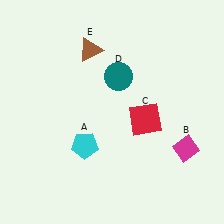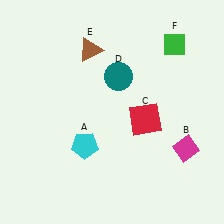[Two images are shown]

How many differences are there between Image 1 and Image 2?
There is 1 difference between the two images.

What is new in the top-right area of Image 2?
A green diamond (F) was added in the top-right area of Image 2.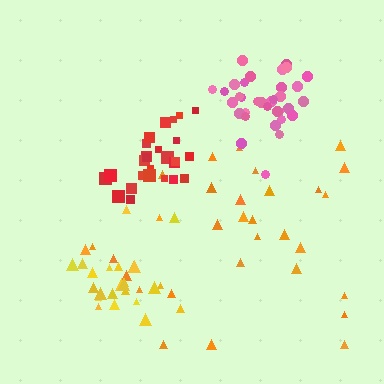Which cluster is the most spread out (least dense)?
Orange.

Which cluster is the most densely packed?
Pink.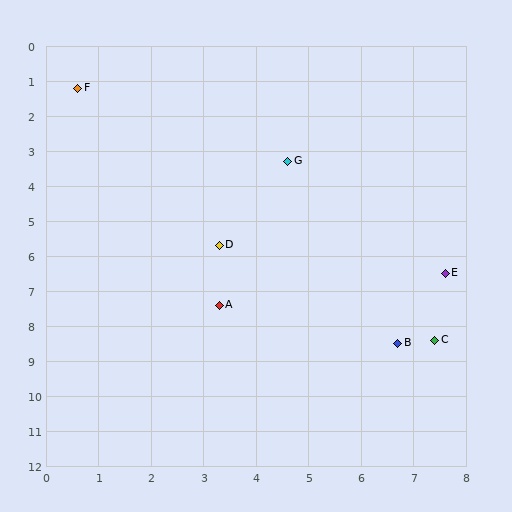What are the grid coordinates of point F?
Point F is at approximately (0.6, 1.2).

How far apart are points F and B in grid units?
Points F and B are about 9.5 grid units apart.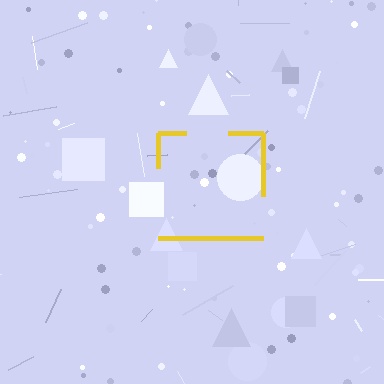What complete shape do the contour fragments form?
The contour fragments form a square.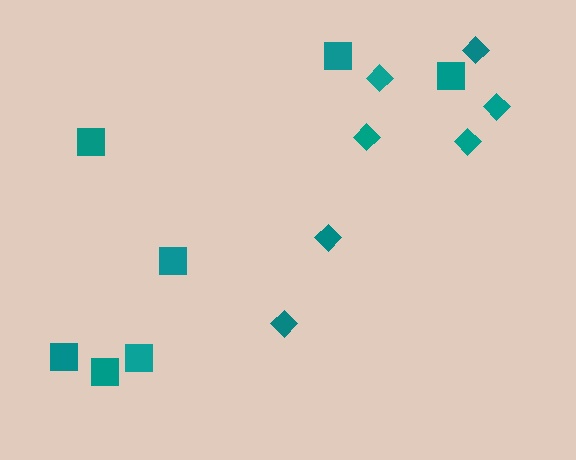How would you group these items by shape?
There are 2 groups: one group of squares (7) and one group of diamonds (7).